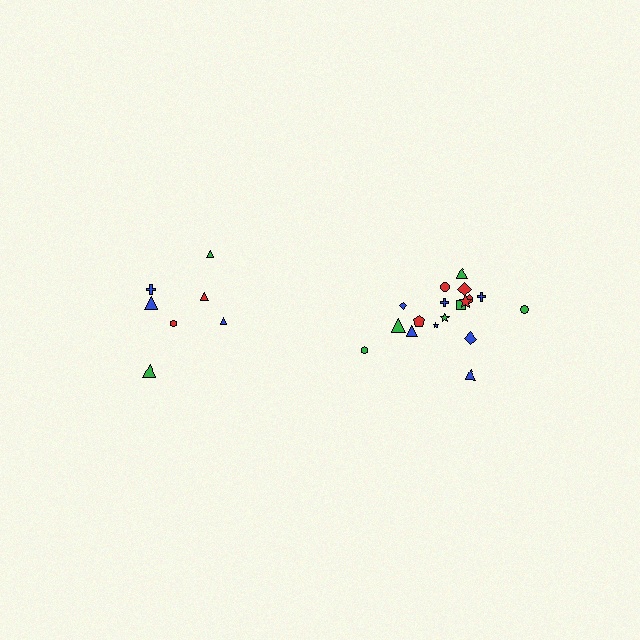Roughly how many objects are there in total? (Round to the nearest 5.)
Roughly 25 objects in total.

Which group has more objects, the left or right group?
The right group.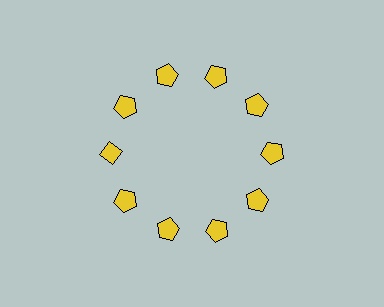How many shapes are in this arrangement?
There are 10 shapes arranged in a ring pattern.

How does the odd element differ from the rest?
It has a different shape: diamond instead of pentagon.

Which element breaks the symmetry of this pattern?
The yellow diamond at roughly the 9 o'clock position breaks the symmetry. All other shapes are yellow pentagons.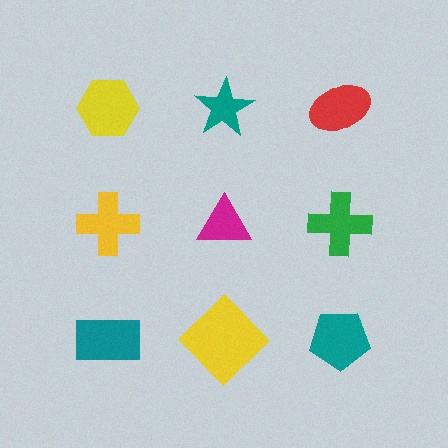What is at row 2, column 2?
A magenta triangle.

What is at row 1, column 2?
A teal star.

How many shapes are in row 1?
3 shapes.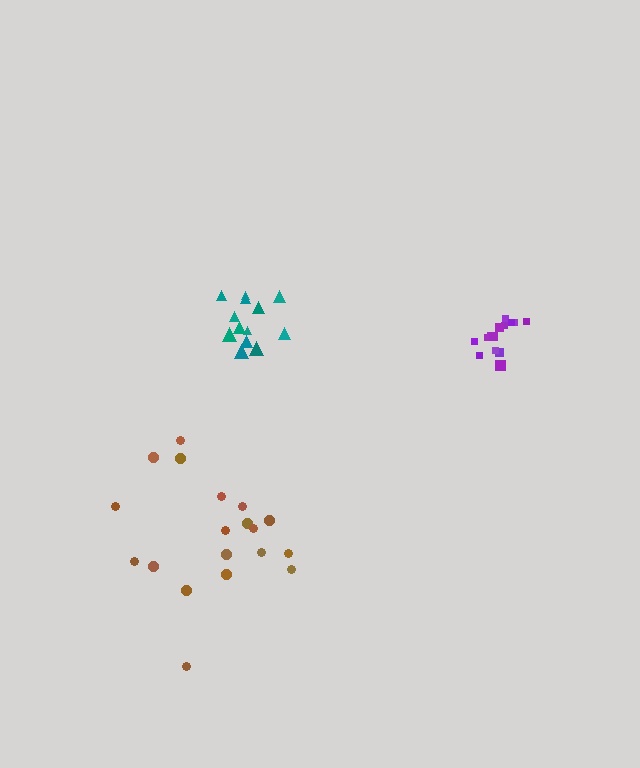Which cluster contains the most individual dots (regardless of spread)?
Brown (19).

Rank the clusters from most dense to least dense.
teal, purple, brown.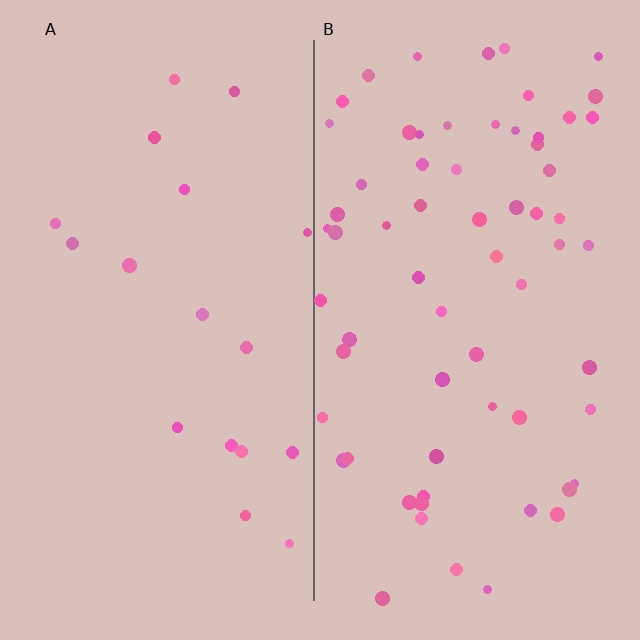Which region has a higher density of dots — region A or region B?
B (the right).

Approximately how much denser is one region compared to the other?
Approximately 3.6× — region B over region A.